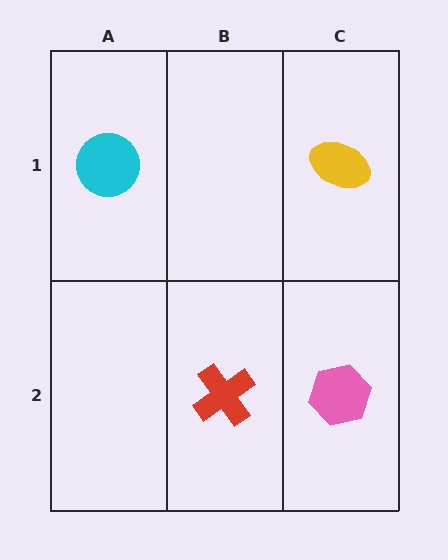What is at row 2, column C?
A pink hexagon.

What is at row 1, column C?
A yellow ellipse.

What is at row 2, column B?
A red cross.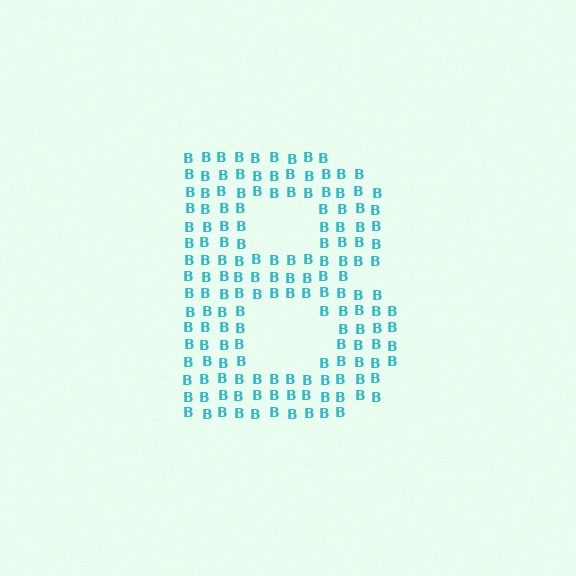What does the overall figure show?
The overall figure shows the letter B.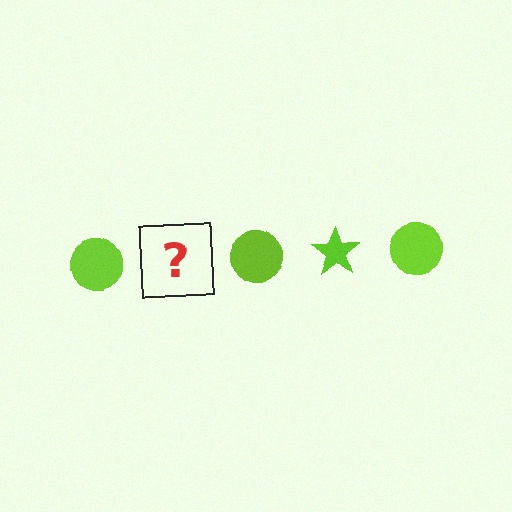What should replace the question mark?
The question mark should be replaced with a lime star.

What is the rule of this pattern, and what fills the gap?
The rule is that the pattern cycles through circle, star shapes in lime. The gap should be filled with a lime star.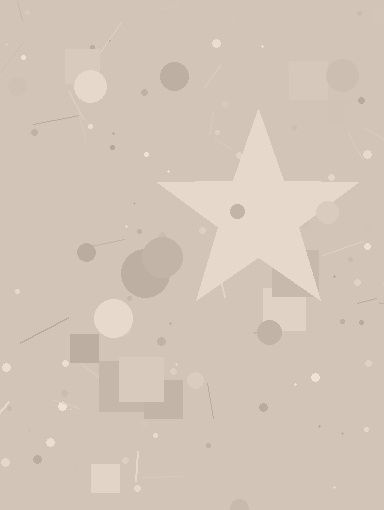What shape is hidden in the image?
A star is hidden in the image.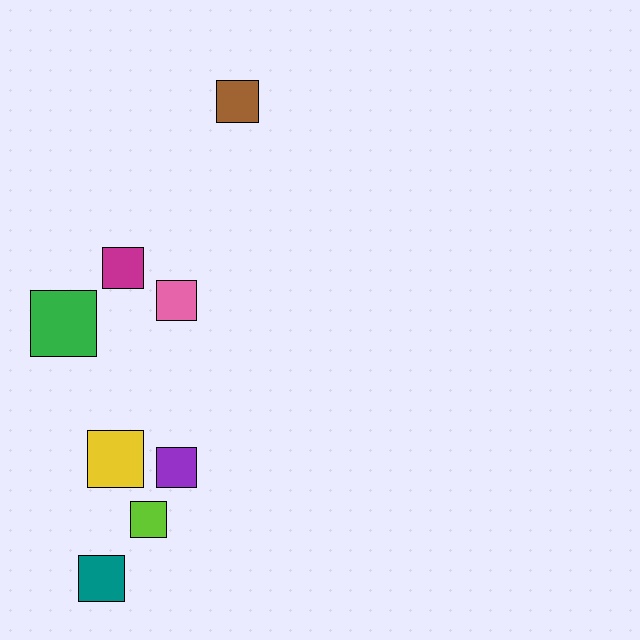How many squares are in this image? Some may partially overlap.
There are 8 squares.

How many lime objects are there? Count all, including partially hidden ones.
There is 1 lime object.